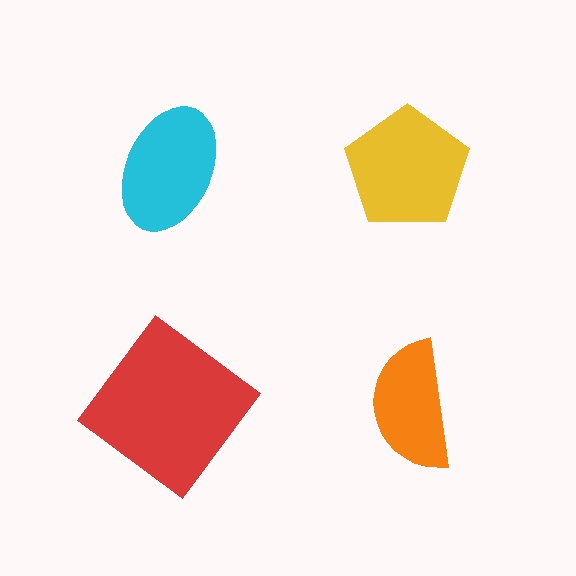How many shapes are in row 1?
2 shapes.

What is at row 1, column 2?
A yellow pentagon.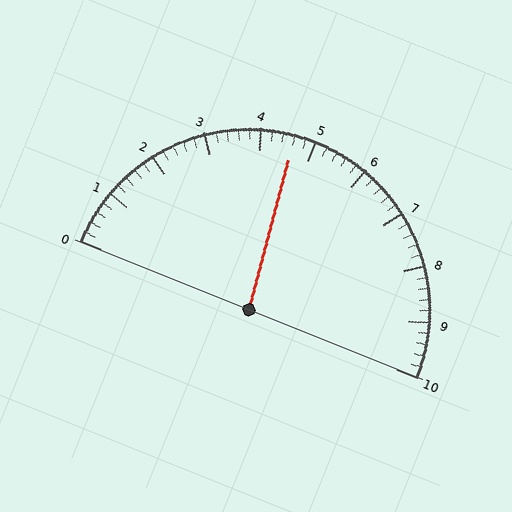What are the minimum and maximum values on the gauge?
The gauge ranges from 0 to 10.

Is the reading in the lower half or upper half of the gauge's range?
The reading is in the lower half of the range (0 to 10).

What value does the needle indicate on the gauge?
The needle indicates approximately 4.6.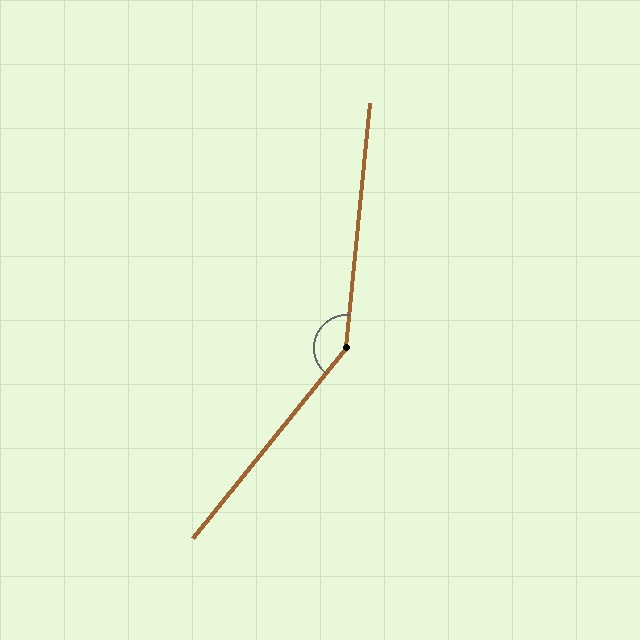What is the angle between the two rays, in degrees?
Approximately 147 degrees.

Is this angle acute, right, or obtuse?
It is obtuse.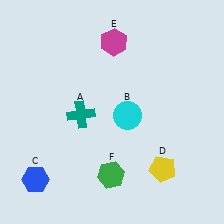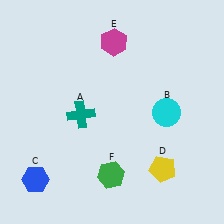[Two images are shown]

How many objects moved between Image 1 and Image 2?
1 object moved between the two images.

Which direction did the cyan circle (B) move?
The cyan circle (B) moved right.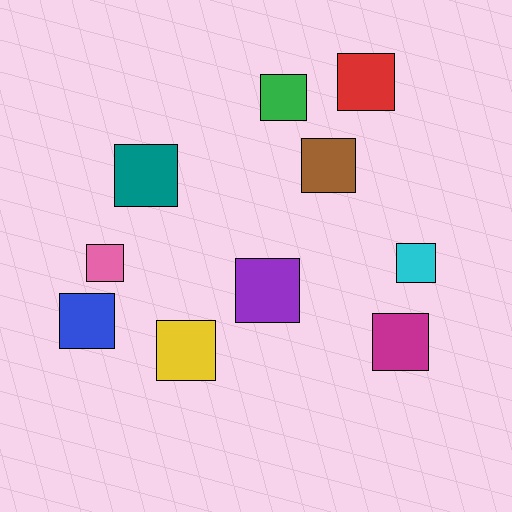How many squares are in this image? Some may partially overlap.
There are 10 squares.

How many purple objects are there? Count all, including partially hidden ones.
There is 1 purple object.